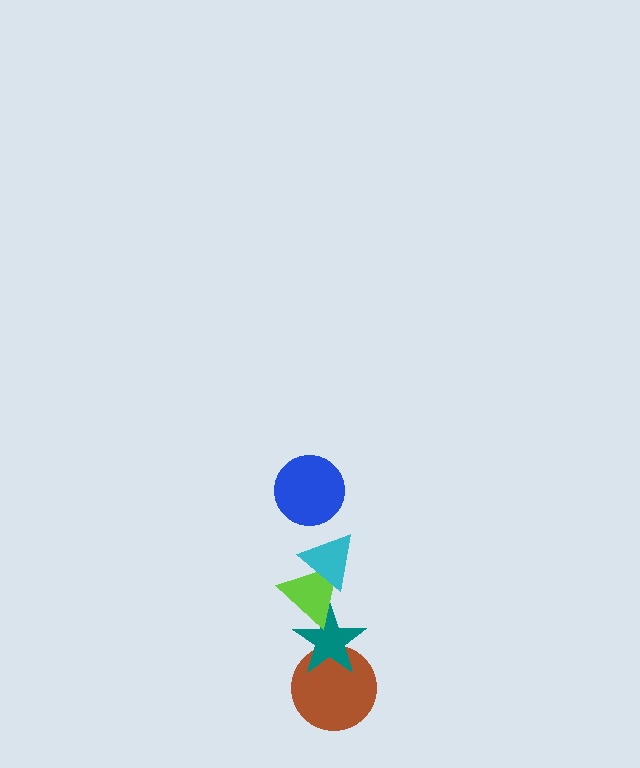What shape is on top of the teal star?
The lime triangle is on top of the teal star.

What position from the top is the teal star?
The teal star is 4th from the top.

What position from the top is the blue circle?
The blue circle is 1st from the top.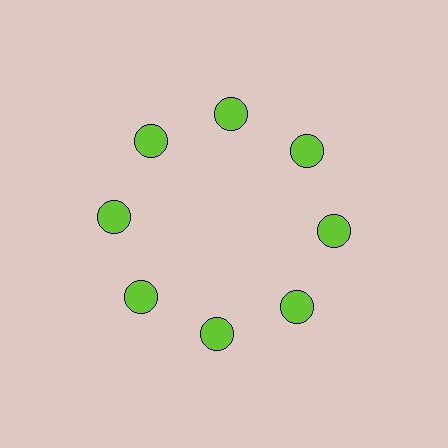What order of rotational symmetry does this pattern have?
This pattern has 8-fold rotational symmetry.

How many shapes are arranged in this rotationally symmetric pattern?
There are 8 shapes, arranged in 8 groups of 1.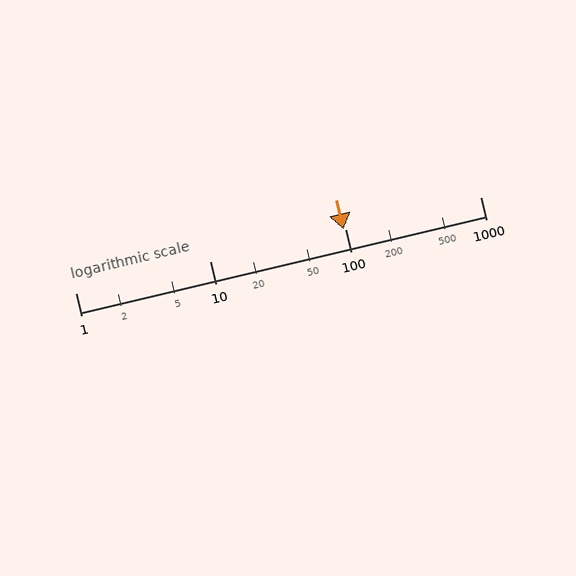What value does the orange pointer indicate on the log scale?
The pointer indicates approximately 97.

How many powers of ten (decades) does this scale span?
The scale spans 3 decades, from 1 to 1000.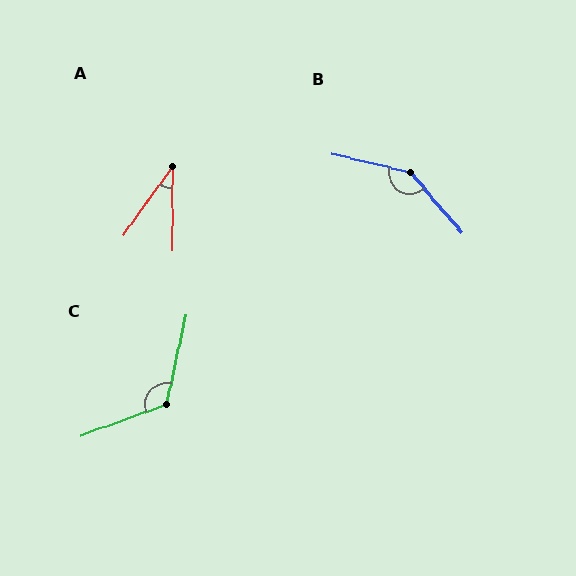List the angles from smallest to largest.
A (35°), C (122°), B (144°).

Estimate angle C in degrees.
Approximately 122 degrees.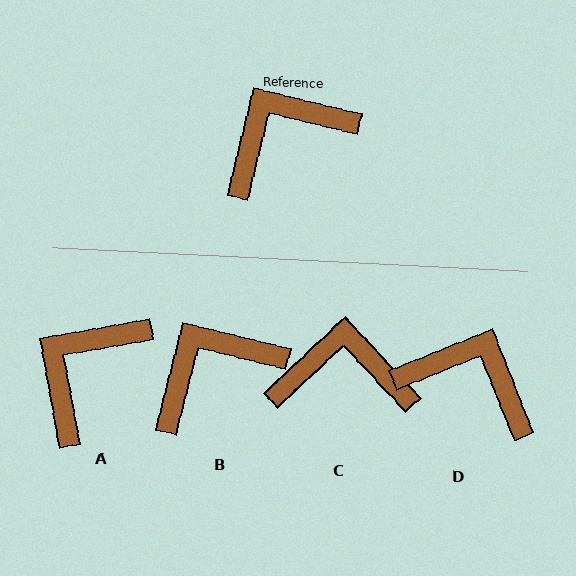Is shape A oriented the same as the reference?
No, it is off by about 24 degrees.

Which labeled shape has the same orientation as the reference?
B.